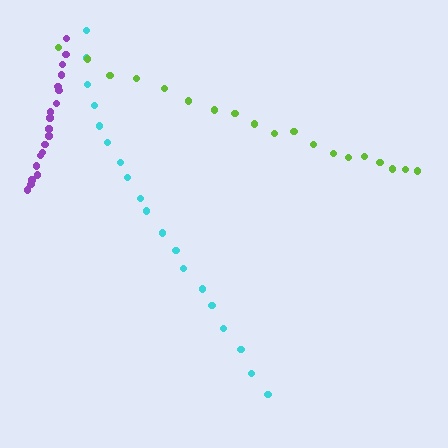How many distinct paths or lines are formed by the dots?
There are 3 distinct paths.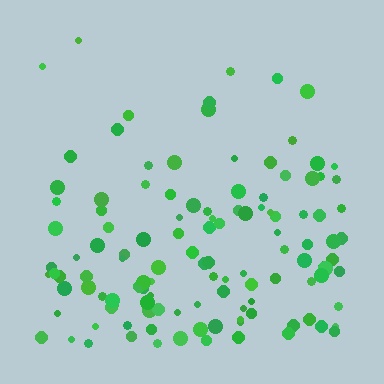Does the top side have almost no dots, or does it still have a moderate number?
Still a moderate number, just noticeably fewer than the bottom.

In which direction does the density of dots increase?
From top to bottom, with the bottom side densest.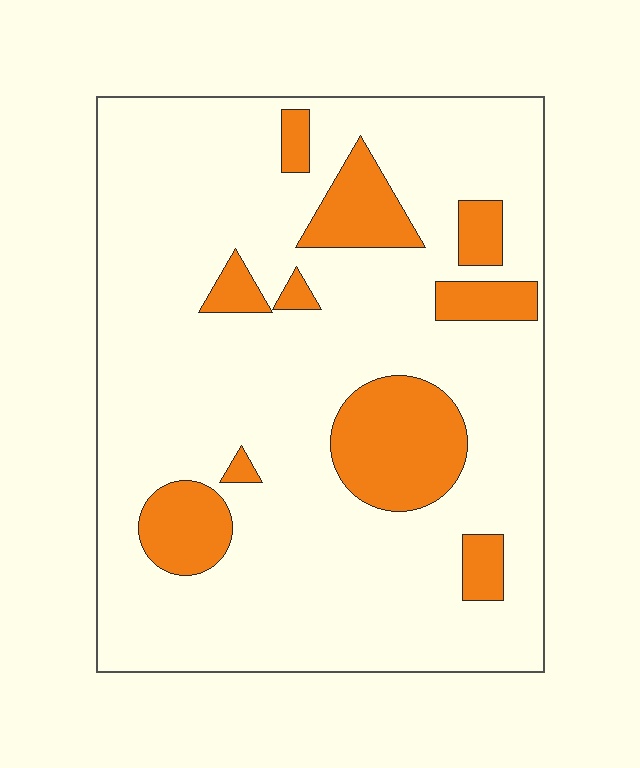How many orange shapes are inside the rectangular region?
10.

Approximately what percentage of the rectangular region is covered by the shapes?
Approximately 20%.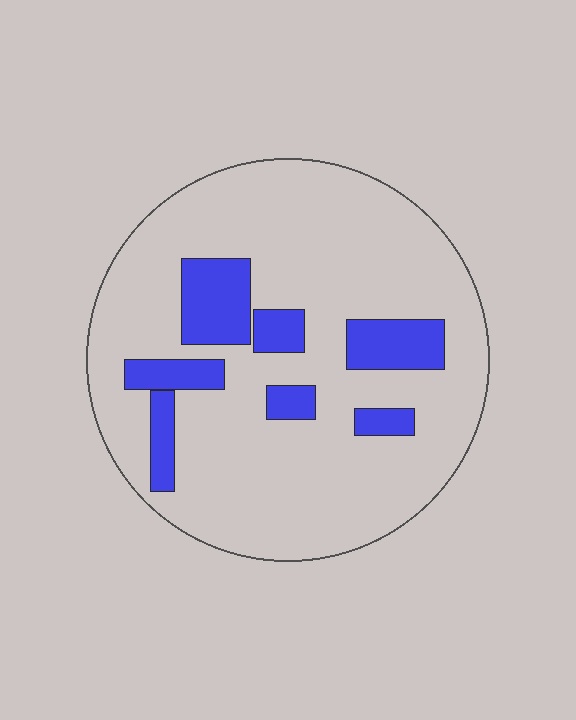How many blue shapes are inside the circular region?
7.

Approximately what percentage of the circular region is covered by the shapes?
Approximately 20%.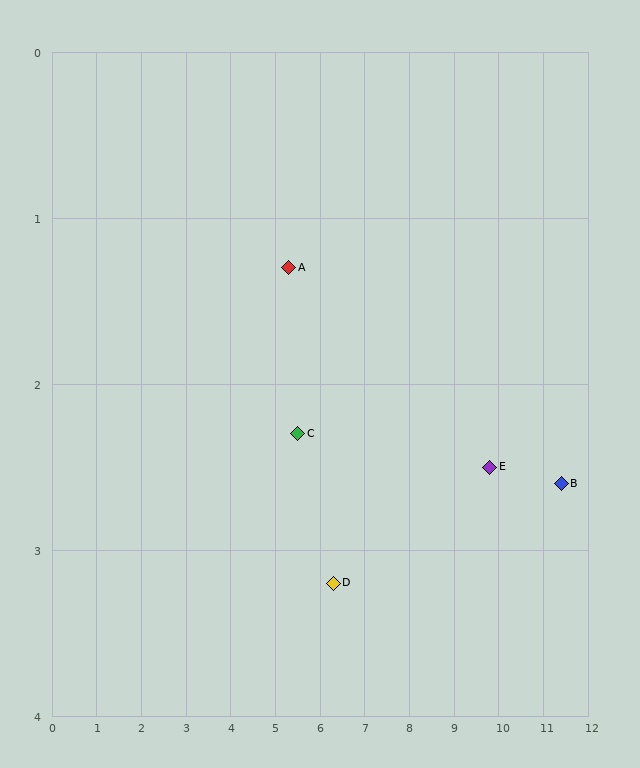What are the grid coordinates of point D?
Point D is at approximately (6.3, 3.2).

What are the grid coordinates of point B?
Point B is at approximately (11.4, 2.6).